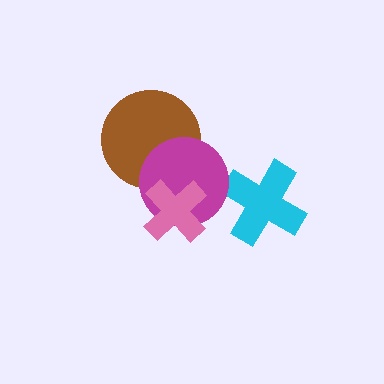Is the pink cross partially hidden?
No, no other shape covers it.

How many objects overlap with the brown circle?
1 object overlaps with the brown circle.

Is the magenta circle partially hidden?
Yes, it is partially covered by another shape.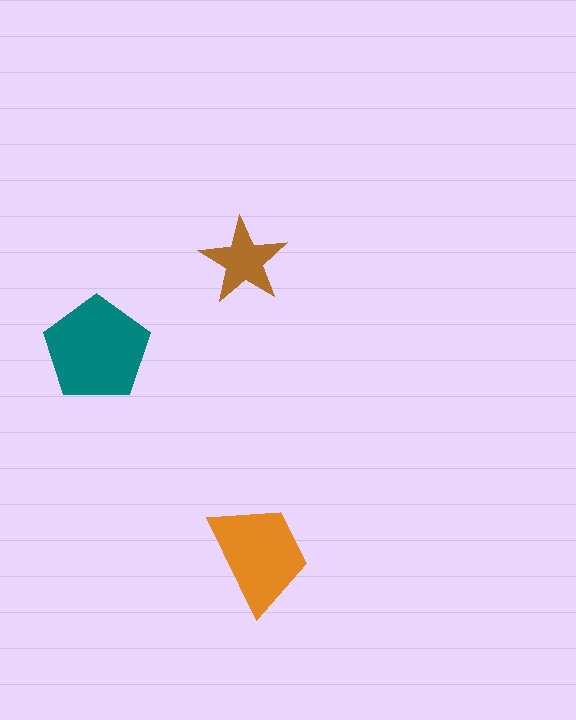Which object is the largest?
The teal pentagon.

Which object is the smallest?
The brown star.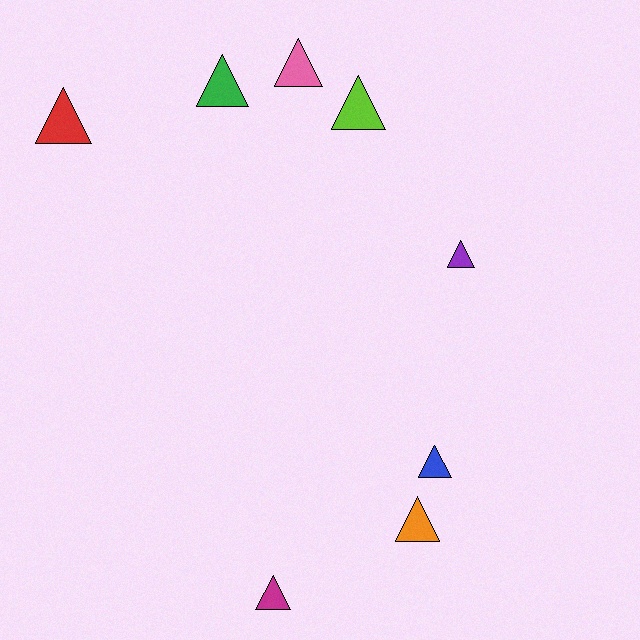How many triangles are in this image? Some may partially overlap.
There are 8 triangles.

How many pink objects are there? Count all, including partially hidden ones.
There is 1 pink object.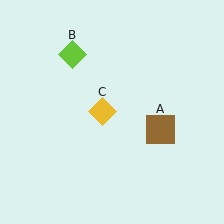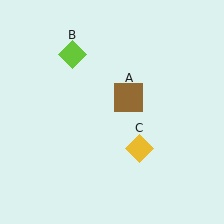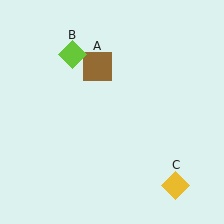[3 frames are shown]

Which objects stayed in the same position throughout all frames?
Lime diamond (object B) remained stationary.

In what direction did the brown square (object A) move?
The brown square (object A) moved up and to the left.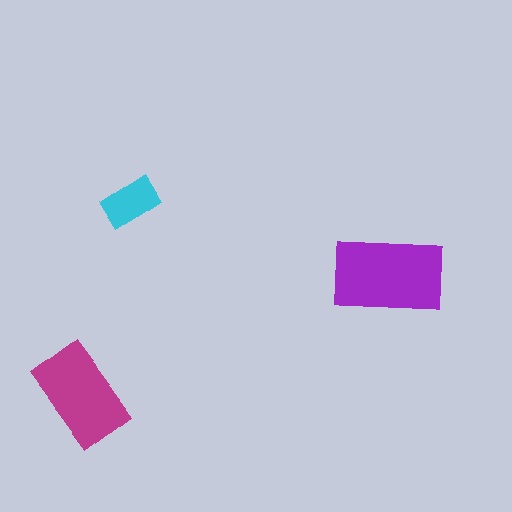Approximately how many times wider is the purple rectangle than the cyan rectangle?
About 2 times wider.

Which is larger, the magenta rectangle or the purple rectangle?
The purple one.